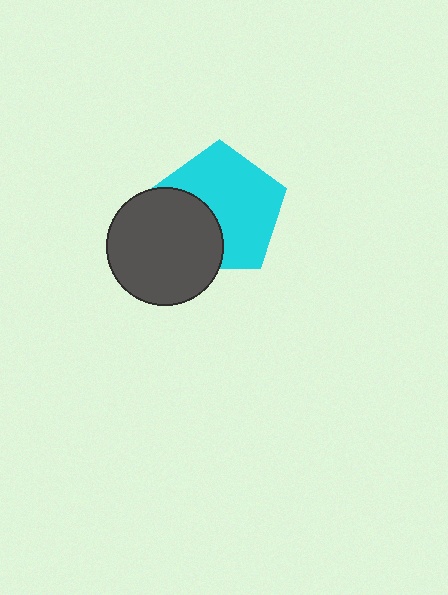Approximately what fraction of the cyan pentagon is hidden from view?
Roughly 34% of the cyan pentagon is hidden behind the dark gray circle.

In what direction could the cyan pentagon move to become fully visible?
The cyan pentagon could move toward the upper-right. That would shift it out from behind the dark gray circle entirely.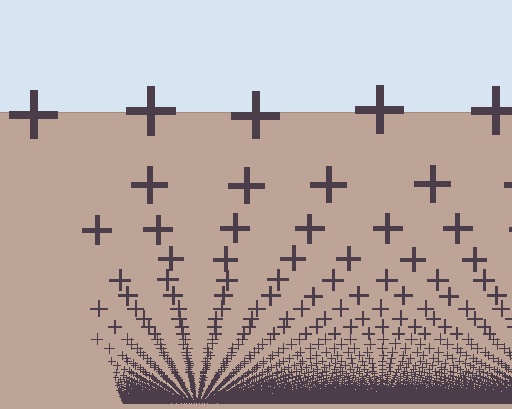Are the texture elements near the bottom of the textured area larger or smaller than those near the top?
Smaller. The gradient is inverted — elements near the bottom are smaller and denser.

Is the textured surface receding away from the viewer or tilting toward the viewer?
The surface appears to tilt toward the viewer. Texture elements get larger and sparser toward the top.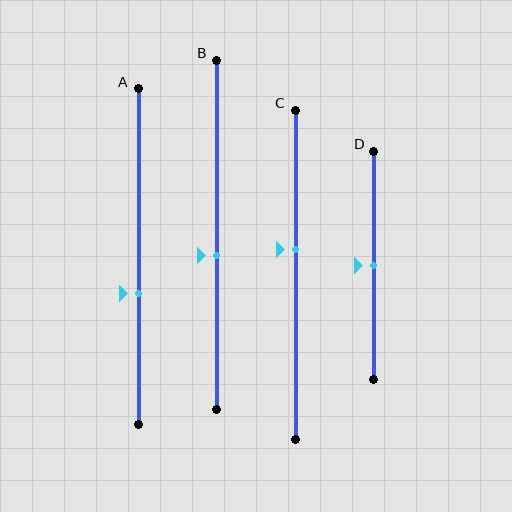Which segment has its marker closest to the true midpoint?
Segment D has its marker closest to the true midpoint.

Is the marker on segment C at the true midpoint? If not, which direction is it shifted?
No, the marker on segment C is shifted upward by about 8% of the segment length.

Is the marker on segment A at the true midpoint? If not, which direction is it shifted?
No, the marker on segment A is shifted downward by about 11% of the segment length.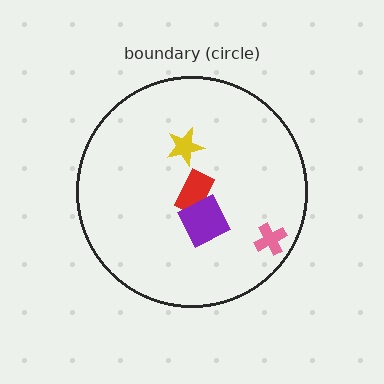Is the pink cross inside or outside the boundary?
Inside.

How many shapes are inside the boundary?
4 inside, 0 outside.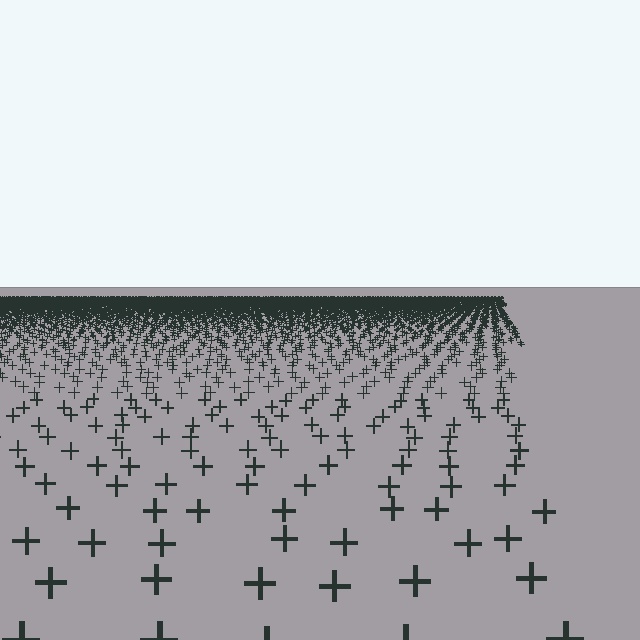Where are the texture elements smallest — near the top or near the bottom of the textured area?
Near the top.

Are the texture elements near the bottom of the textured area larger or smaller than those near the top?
Larger. Near the bottom, elements are closer to the viewer and appear at a bigger on-screen size.